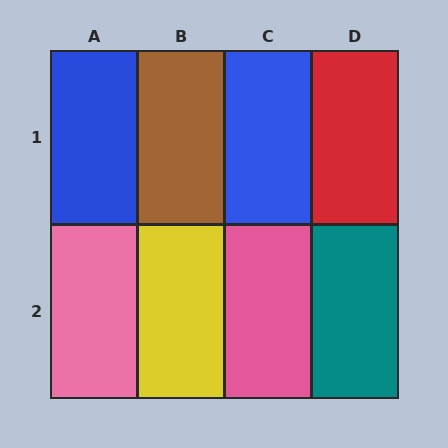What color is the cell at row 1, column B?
Brown.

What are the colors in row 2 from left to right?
Pink, yellow, pink, teal.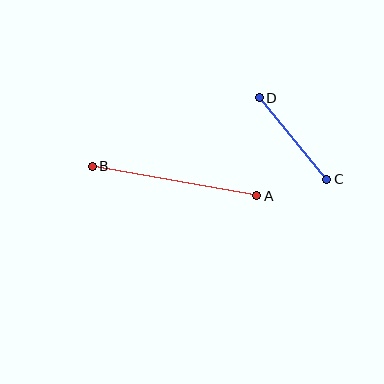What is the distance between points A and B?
The distance is approximately 167 pixels.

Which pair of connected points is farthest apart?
Points A and B are farthest apart.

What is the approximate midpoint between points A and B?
The midpoint is at approximately (175, 181) pixels.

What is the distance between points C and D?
The distance is approximately 106 pixels.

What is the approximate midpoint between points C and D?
The midpoint is at approximately (293, 138) pixels.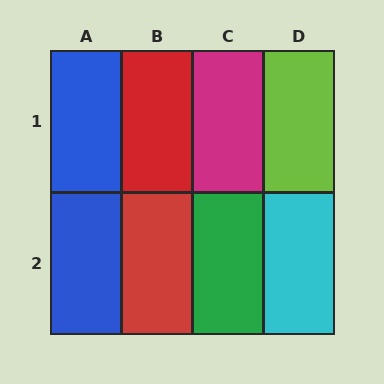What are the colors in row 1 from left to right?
Blue, red, magenta, lime.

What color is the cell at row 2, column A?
Blue.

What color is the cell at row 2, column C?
Green.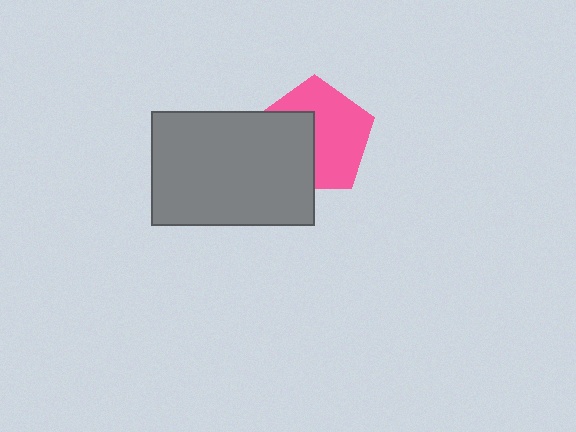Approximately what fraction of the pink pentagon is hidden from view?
Roughly 41% of the pink pentagon is hidden behind the gray rectangle.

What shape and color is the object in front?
The object in front is a gray rectangle.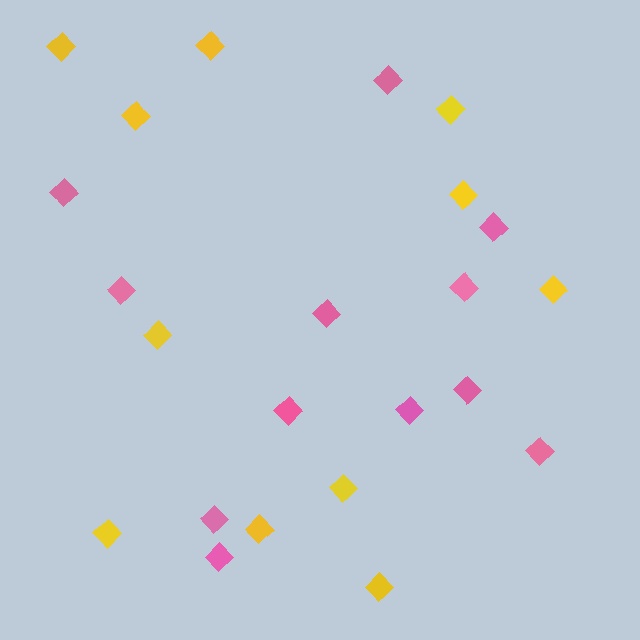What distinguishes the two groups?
There are 2 groups: one group of yellow diamonds (11) and one group of pink diamonds (12).